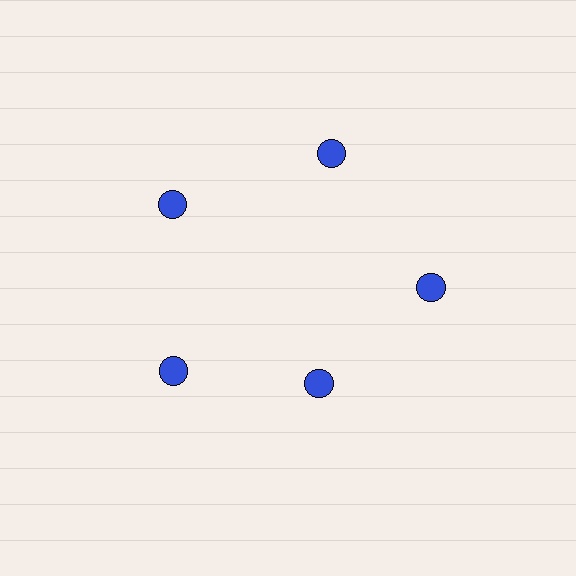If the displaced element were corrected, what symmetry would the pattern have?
It would have 5-fold rotational symmetry — the pattern would map onto itself every 72 degrees.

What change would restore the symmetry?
The symmetry would be restored by moving it outward, back onto the ring so that all 5 circles sit at equal angles and equal distance from the center.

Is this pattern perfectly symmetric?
No. The 5 blue circles are arranged in a ring, but one element near the 5 o'clock position is pulled inward toward the center, breaking the 5-fold rotational symmetry.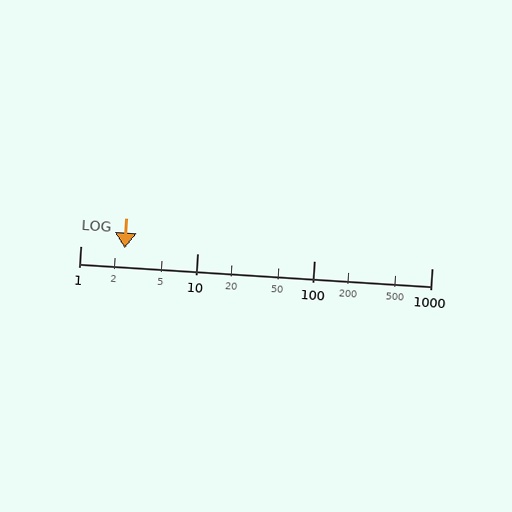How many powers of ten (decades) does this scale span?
The scale spans 3 decades, from 1 to 1000.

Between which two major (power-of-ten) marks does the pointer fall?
The pointer is between 1 and 10.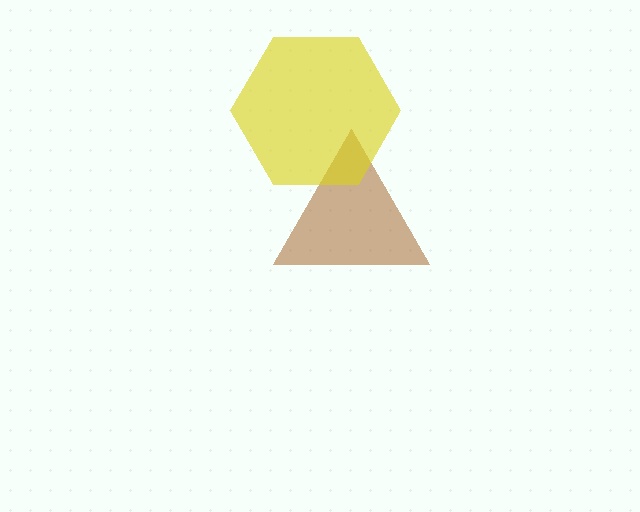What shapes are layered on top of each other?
The layered shapes are: a brown triangle, a yellow hexagon.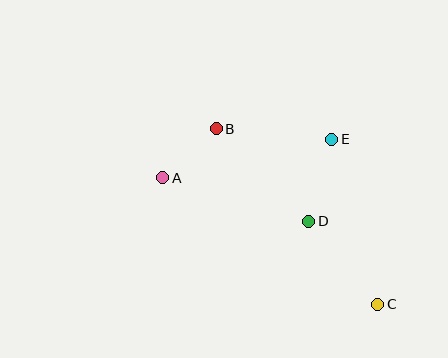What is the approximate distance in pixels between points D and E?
The distance between D and E is approximately 85 pixels.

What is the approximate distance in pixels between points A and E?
The distance between A and E is approximately 174 pixels.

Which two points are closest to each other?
Points A and B are closest to each other.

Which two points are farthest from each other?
Points A and C are farthest from each other.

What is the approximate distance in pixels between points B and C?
The distance between B and C is approximately 238 pixels.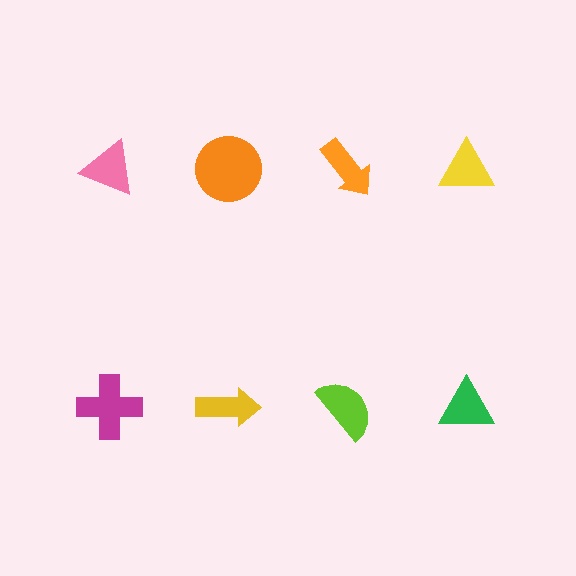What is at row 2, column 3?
A lime semicircle.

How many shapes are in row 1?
4 shapes.